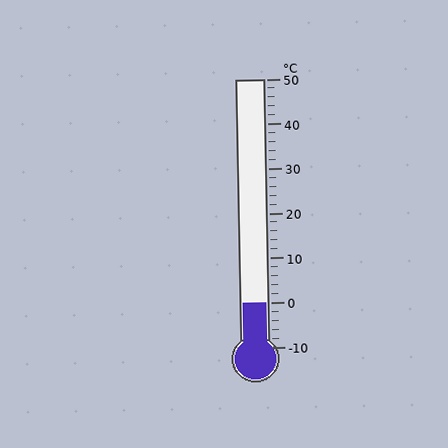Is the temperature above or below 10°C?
The temperature is below 10°C.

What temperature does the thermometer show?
The thermometer shows approximately 0°C.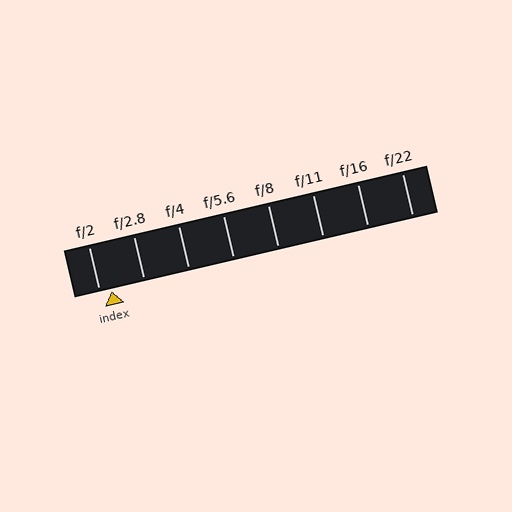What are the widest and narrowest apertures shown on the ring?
The widest aperture shown is f/2 and the narrowest is f/22.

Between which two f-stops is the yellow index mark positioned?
The index mark is between f/2 and f/2.8.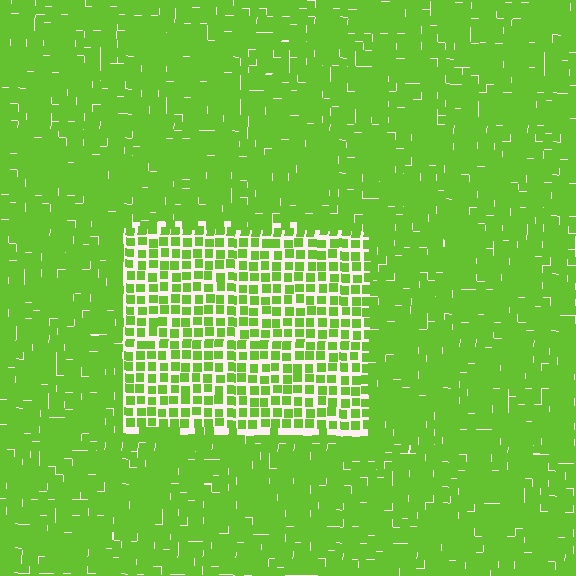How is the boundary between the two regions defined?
The boundary is defined by a change in element density (approximately 1.9x ratio). All elements are the same color, size, and shape.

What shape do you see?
I see a rectangle.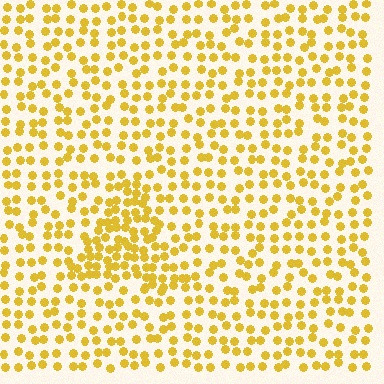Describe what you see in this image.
The image contains small yellow elements arranged at two different densities. A triangle-shaped region is visible where the elements are more densely packed than the surrounding area.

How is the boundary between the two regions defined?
The boundary is defined by a change in element density (approximately 1.9x ratio). All elements are the same color, size, and shape.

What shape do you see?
I see a triangle.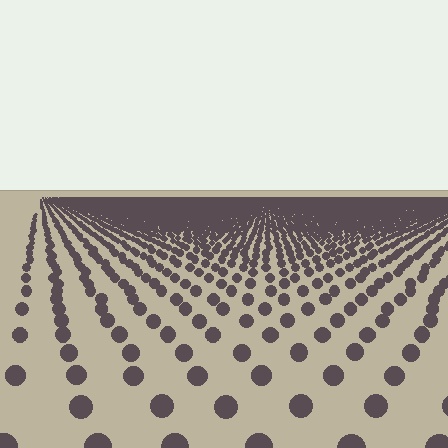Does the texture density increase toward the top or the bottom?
Density increases toward the top.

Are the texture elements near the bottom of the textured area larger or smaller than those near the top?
Larger. Near the bottom, elements are closer to the viewer and appear at a bigger on-screen size.